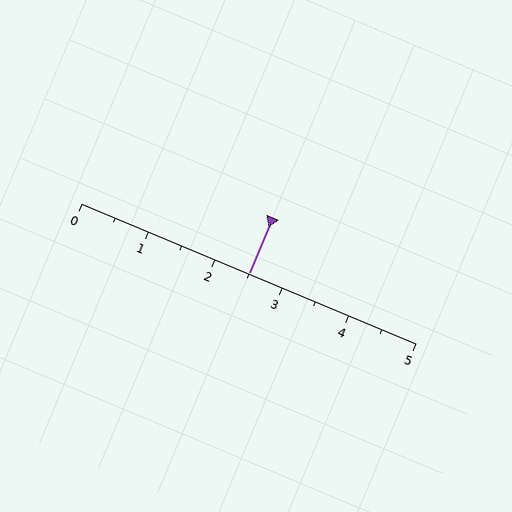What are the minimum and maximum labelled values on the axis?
The axis runs from 0 to 5.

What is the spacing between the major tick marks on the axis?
The major ticks are spaced 1 apart.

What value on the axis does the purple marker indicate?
The marker indicates approximately 2.5.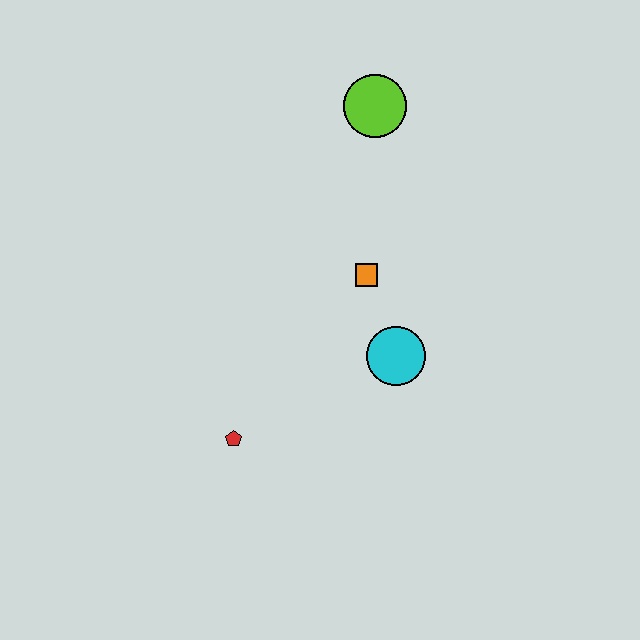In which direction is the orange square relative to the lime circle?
The orange square is below the lime circle.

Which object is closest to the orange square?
The cyan circle is closest to the orange square.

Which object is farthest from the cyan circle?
The lime circle is farthest from the cyan circle.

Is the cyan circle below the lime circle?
Yes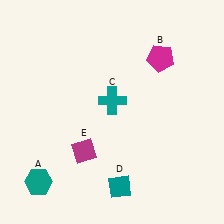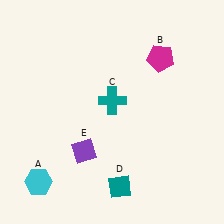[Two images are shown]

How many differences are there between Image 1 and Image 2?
There are 2 differences between the two images.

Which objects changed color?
A changed from teal to cyan. E changed from magenta to purple.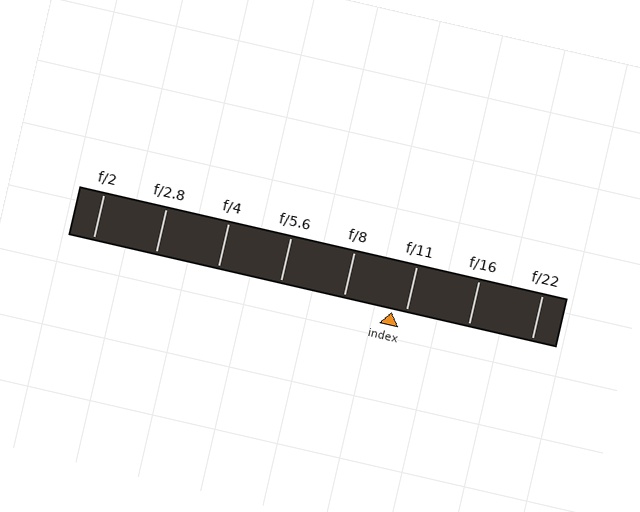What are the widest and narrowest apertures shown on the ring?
The widest aperture shown is f/2 and the narrowest is f/22.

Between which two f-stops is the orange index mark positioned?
The index mark is between f/8 and f/11.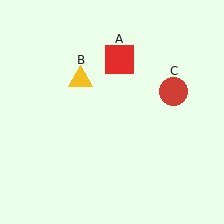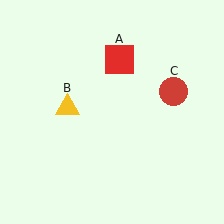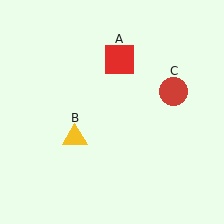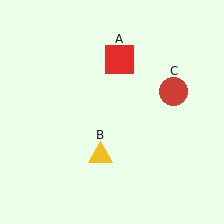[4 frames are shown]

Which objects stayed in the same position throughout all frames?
Red square (object A) and red circle (object C) remained stationary.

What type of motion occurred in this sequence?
The yellow triangle (object B) rotated counterclockwise around the center of the scene.